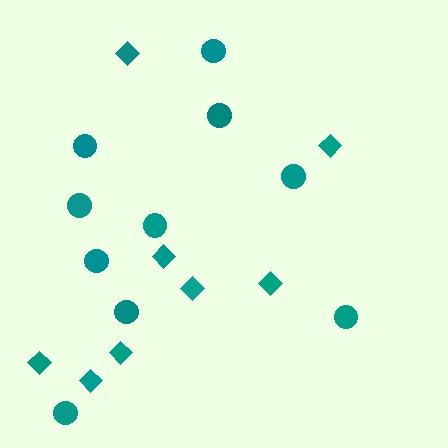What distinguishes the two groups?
There are 2 groups: one group of diamonds (8) and one group of circles (10).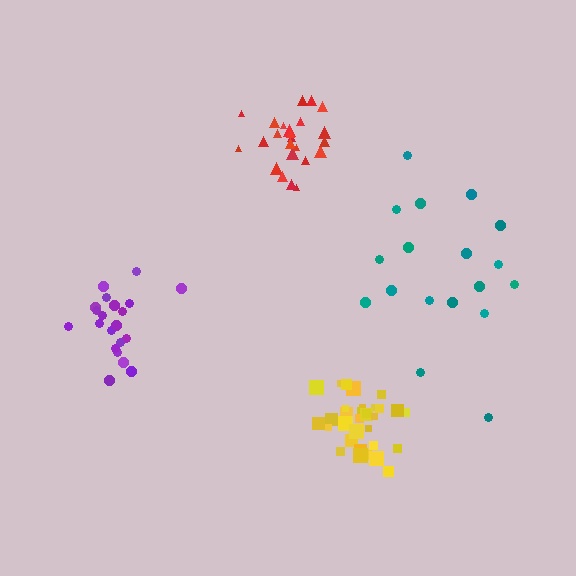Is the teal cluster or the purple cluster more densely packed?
Purple.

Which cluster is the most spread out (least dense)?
Teal.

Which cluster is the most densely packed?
Yellow.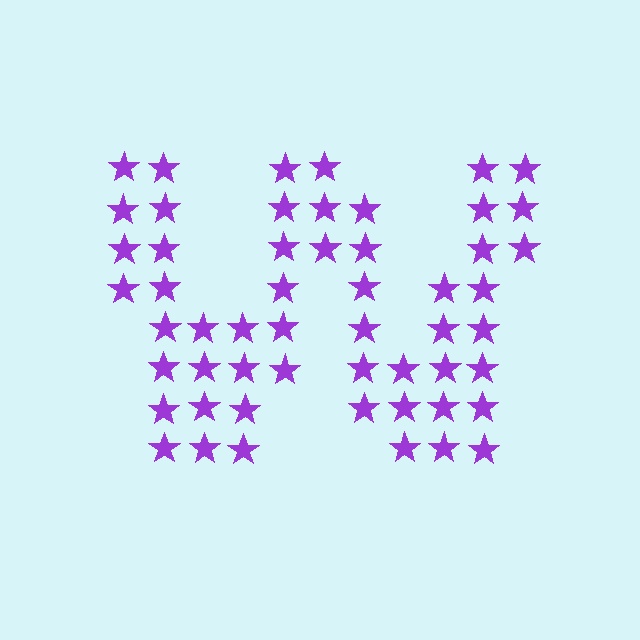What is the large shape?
The large shape is the letter W.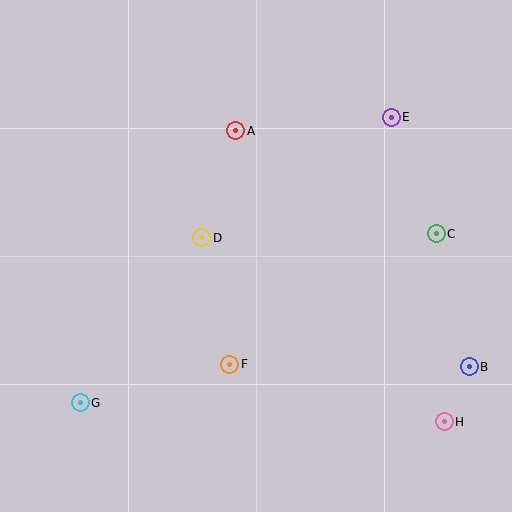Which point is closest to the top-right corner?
Point E is closest to the top-right corner.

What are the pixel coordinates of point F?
Point F is at (230, 364).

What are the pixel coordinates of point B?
Point B is at (469, 367).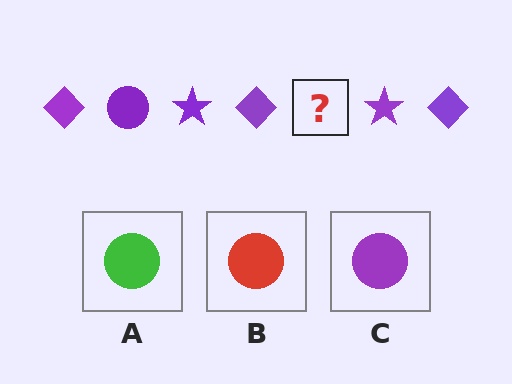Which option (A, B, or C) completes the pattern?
C.